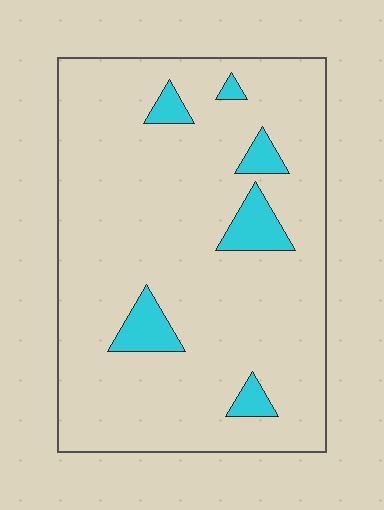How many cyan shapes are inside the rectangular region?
6.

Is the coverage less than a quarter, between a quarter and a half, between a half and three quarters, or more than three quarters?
Less than a quarter.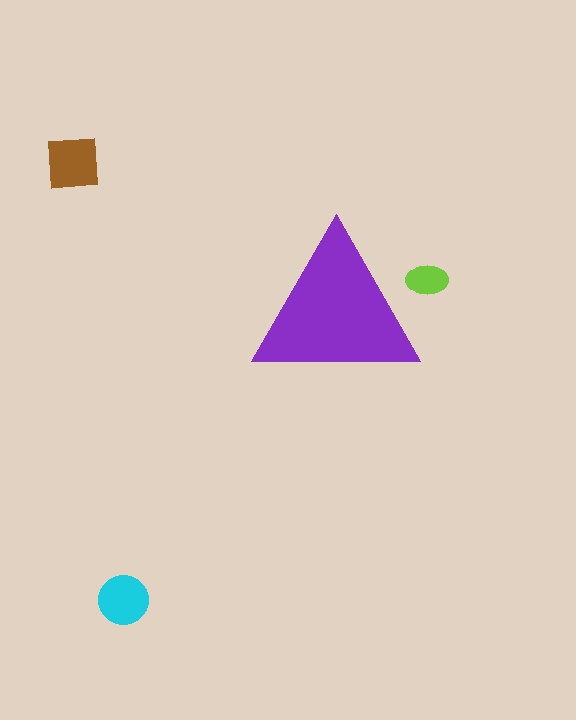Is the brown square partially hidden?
No, the brown square is fully visible.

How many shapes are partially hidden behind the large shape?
1 shape is partially hidden.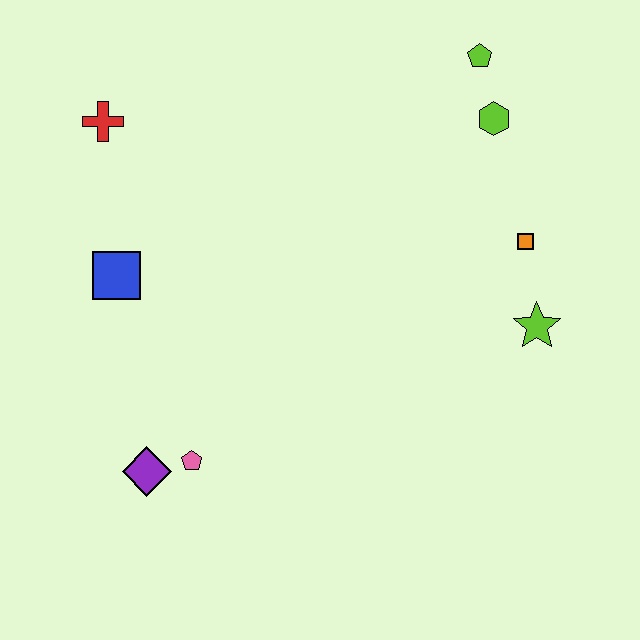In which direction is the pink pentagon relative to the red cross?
The pink pentagon is below the red cross.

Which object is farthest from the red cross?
The lime star is farthest from the red cross.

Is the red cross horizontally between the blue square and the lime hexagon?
No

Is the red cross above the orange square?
Yes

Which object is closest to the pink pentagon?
The purple diamond is closest to the pink pentagon.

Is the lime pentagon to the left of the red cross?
No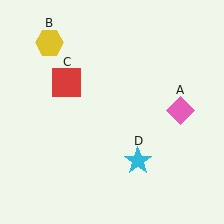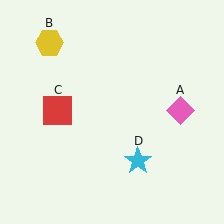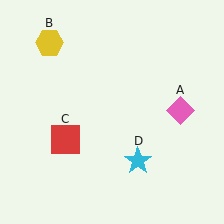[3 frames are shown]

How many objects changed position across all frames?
1 object changed position: red square (object C).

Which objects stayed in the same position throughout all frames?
Pink diamond (object A) and yellow hexagon (object B) and cyan star (object D) remained stationary.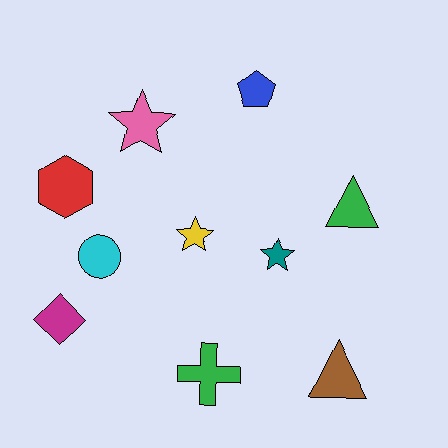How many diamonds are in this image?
There is 1 diamond.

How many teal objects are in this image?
There is 1 teal object.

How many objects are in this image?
There are 10 objects.